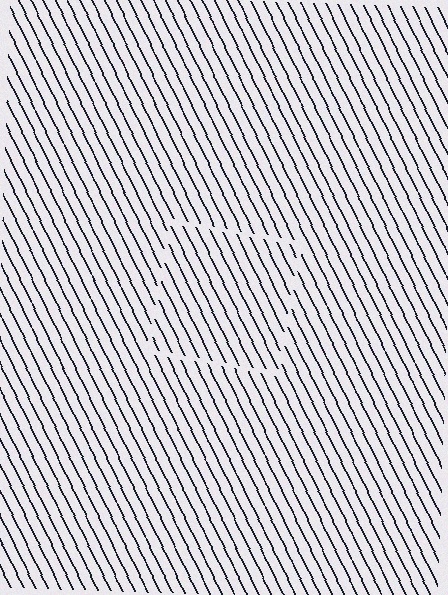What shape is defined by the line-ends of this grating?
An illusory square. The interior of the shape contains the same grating, shifted by half a period — the contour is defined by the phase discontinuity where line-ends from the inner and outer gratings abut.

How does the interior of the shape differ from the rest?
The interior of the shape contains the same grating, shifted by half a period — the contour is defined by the phase discontinuity where line-ends from the inner and outer gratings abut.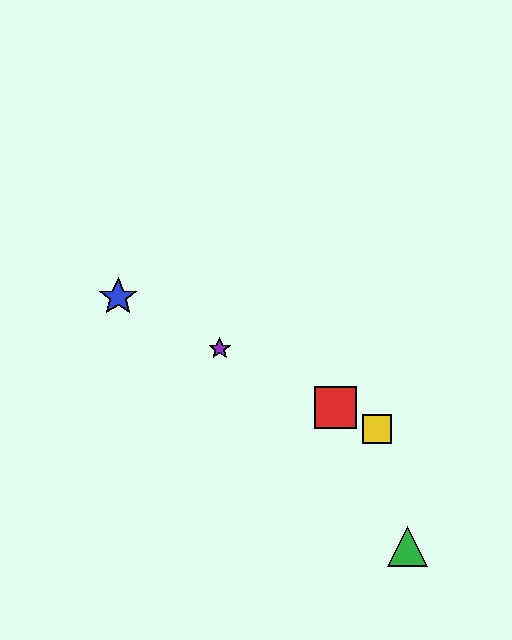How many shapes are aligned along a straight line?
4 shapes (the red square, the blue star, the yellow square, the purple star) are aligned along a straight line.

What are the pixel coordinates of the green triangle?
The green triangle is at (408, 546).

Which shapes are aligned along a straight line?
The red square, the blue star, the yellow square, the purple star are aligned along a straight line.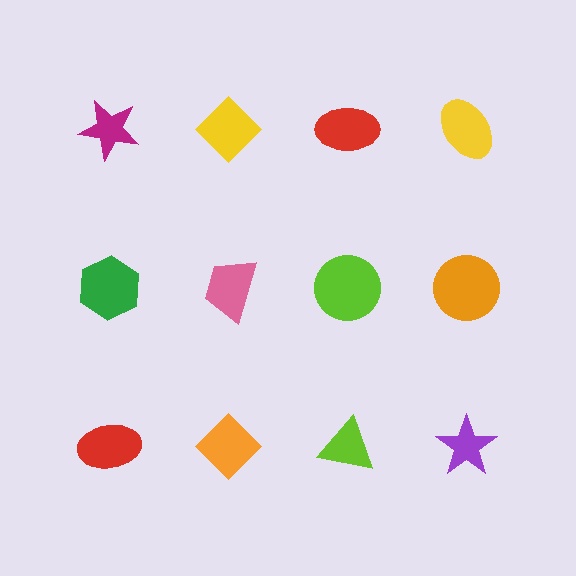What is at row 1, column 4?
A yellow ellipse.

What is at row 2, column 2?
A pink trapezoid.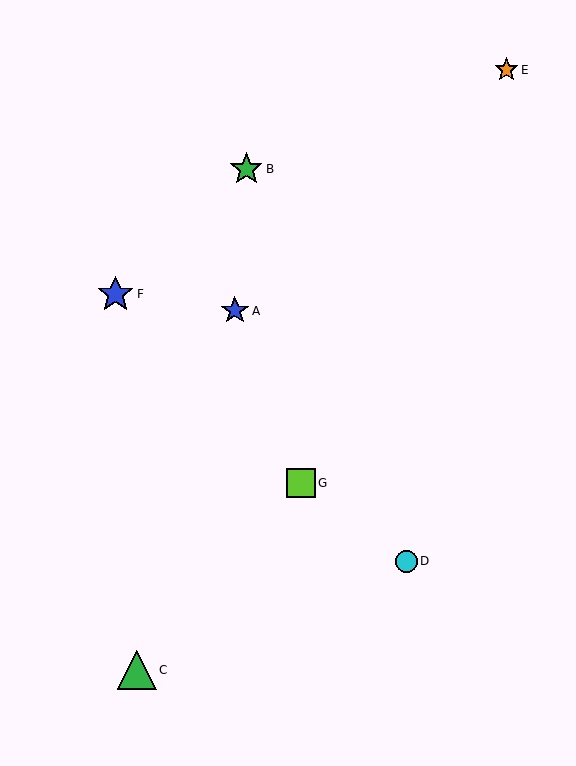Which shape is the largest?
The green triangle (labeled C) is the largest.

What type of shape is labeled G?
Shape G is a lime square.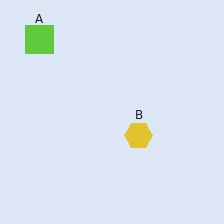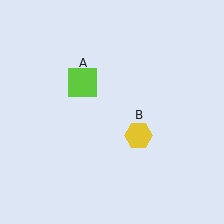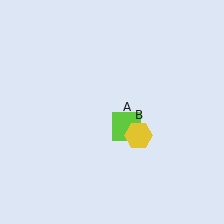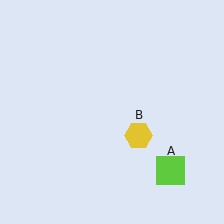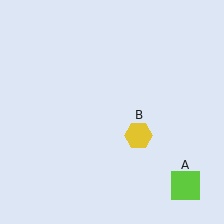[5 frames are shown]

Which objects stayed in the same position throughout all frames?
Yellow hexagon (object B) remained stationary.